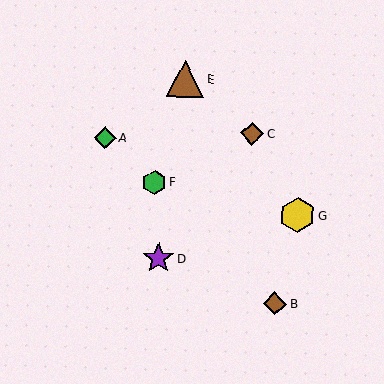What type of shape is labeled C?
Shape C is a brown diamond.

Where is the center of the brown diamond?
The center of the brown diamond is at (252, 134).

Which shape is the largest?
The brown triangle (labeled E) is the largest.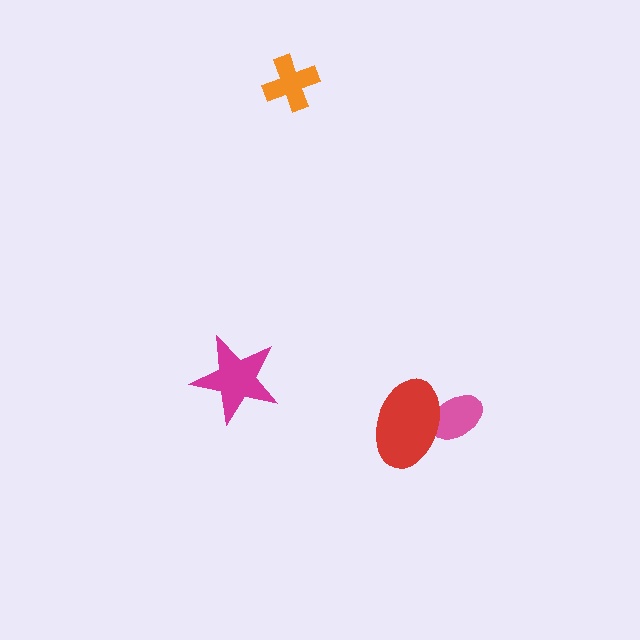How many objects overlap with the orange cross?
0 objects overlap with the orange cross.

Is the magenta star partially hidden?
No, no other shape covers it.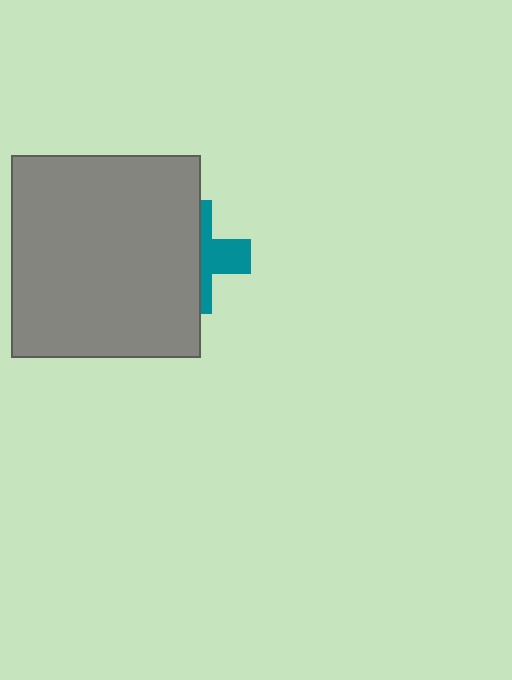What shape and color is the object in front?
The object in front is a gray rectangle.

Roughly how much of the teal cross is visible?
A small part of it is visible (roughly 38%).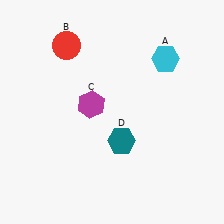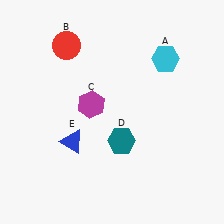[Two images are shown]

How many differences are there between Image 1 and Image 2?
There is 1 difference between the two images.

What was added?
A blue triangle (E) was added in Image 2.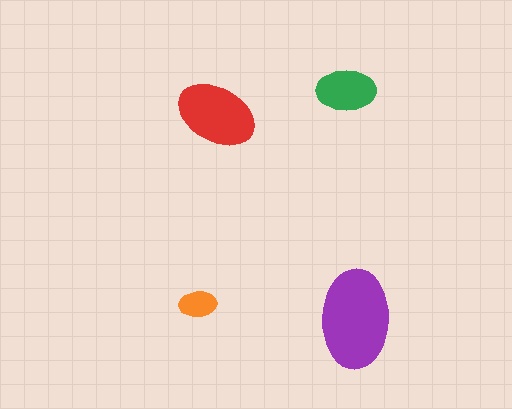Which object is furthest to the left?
The orange ellipse is leftmost.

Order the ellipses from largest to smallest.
the purple one, the red one, the green one, the orange one.